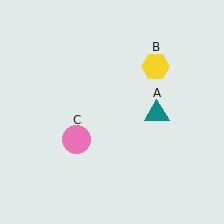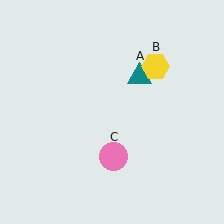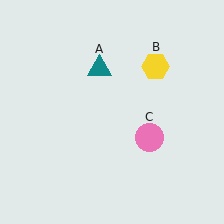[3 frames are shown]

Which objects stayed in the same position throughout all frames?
Yellow hexagon (object B) remained stationary.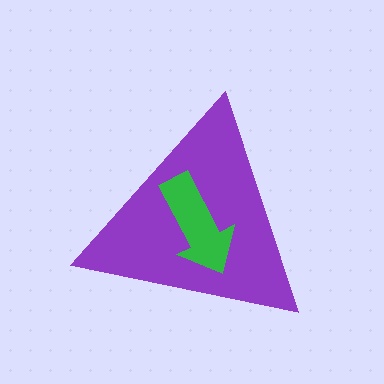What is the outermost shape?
The purple triangle.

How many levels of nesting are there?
2.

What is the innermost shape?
The green arrow.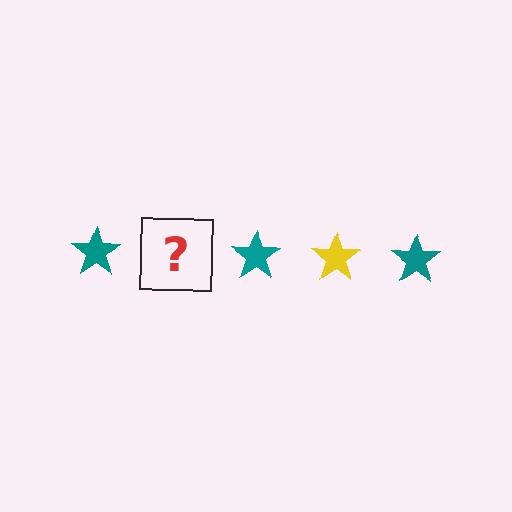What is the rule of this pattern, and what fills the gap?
The rule is that the pattern cycles through teal, yellow stars. The gap should be filled with a yellow star.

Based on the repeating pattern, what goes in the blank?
The blank should be a yellow star.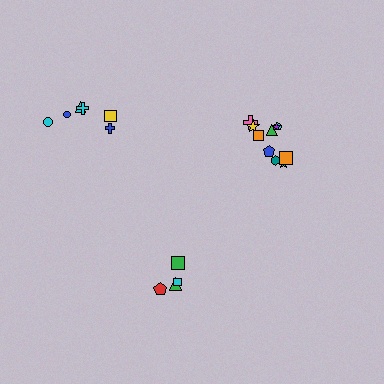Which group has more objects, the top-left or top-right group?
The top-right group.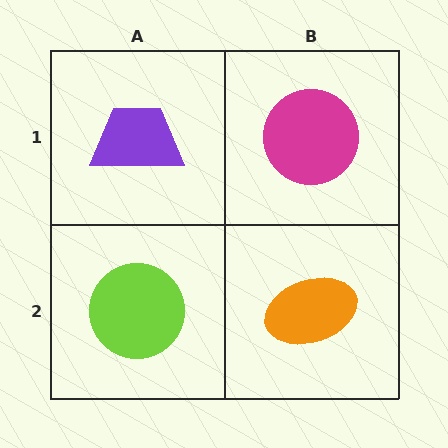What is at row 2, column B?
An orange ellipse.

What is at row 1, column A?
A purple trapezoid.